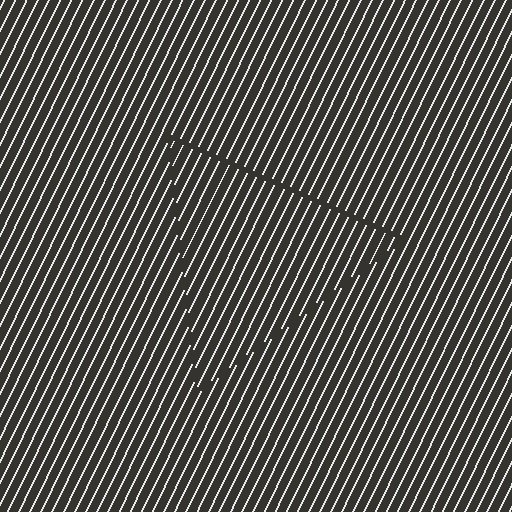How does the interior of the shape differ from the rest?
The interior of the shape contains the same grating, shifted by half a period — the contour is defined by the phase discontinuity where line-ends from the inner and outer gratings abut.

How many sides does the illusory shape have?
3 sides — the line-ends trace a triangle.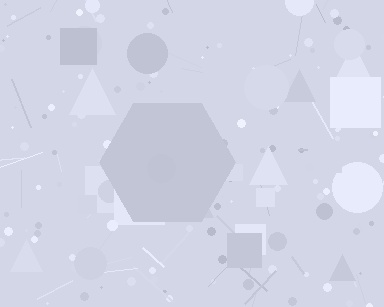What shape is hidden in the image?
A hexagon is hidden in the image.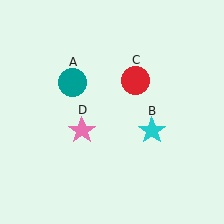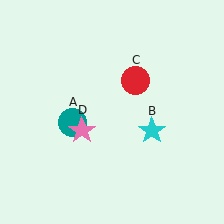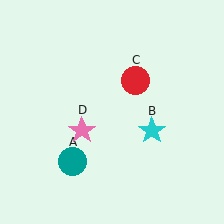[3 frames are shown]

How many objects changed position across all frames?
1 object changed position: teal circle (object A).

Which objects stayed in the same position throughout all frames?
Cyan star (object B) and red circle (object C) and pink star (object D) remained stationary.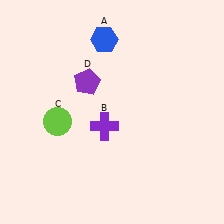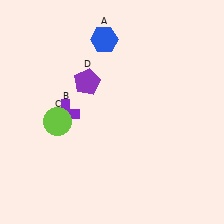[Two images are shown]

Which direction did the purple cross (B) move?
The purple cross (B) moved left.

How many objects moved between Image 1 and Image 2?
1 object moved between the two images.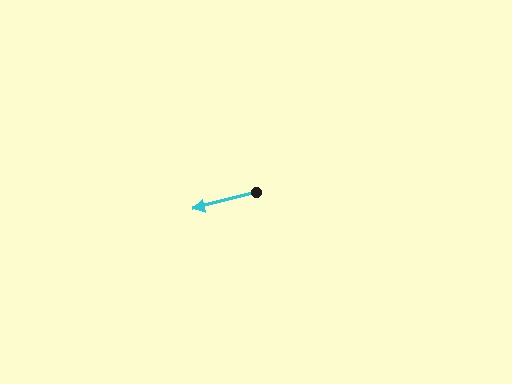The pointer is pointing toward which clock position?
Roughly 9 o'clock.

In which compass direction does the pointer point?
West.